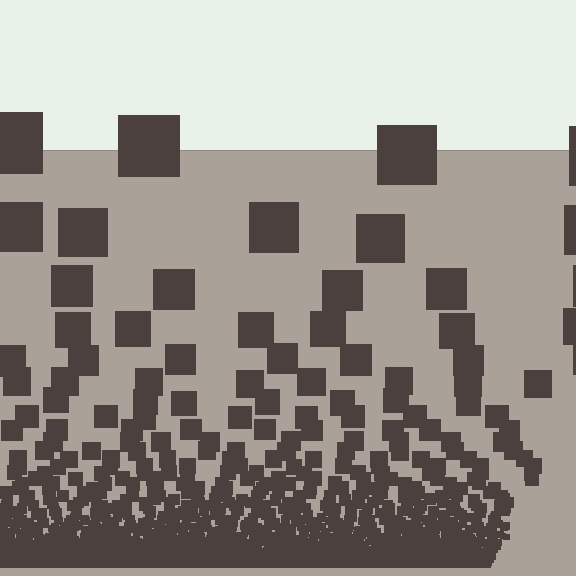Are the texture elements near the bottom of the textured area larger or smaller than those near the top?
Smaller. The gradient is inverted — elements near the bottom are smaller and denser.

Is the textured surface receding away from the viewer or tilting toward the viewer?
The surface appears to tilt toward the viewer. Texture elements get larger and sparser toward the top.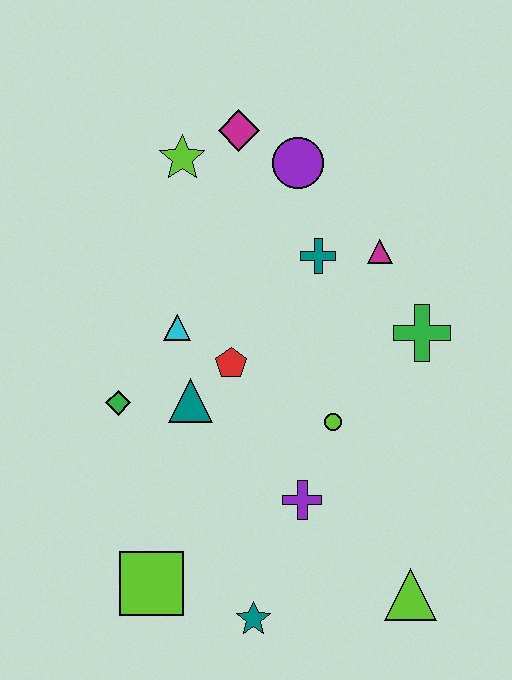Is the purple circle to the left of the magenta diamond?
No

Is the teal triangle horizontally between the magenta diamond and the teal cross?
No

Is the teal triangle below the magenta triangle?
Yes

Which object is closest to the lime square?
The teal star is closest to the lime square.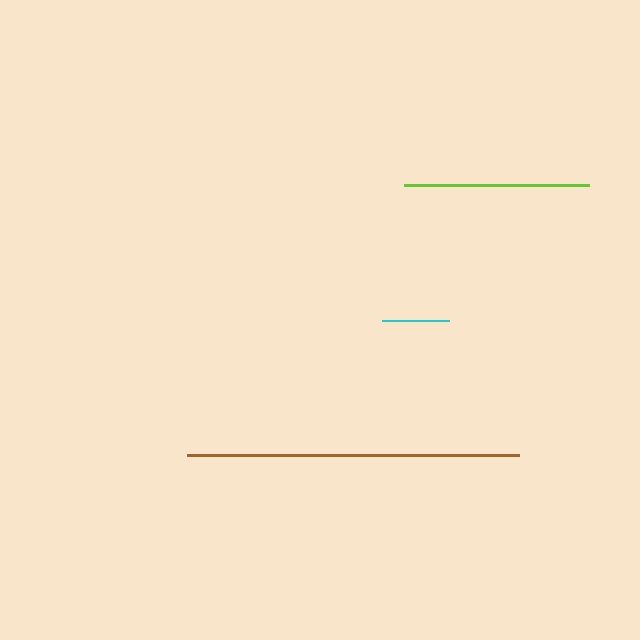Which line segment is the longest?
The brown line is the longest at approximately 332 pixels.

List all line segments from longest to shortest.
From longest to shortest: brown, lime, cyan.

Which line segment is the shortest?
The cyan line is the shortest at approximately 67 pixels.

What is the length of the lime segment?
The lime segment is approximately 185 pixels long.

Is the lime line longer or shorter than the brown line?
The brown line is longer than the lime line.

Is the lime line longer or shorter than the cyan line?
The lime line is longer than the cyan line.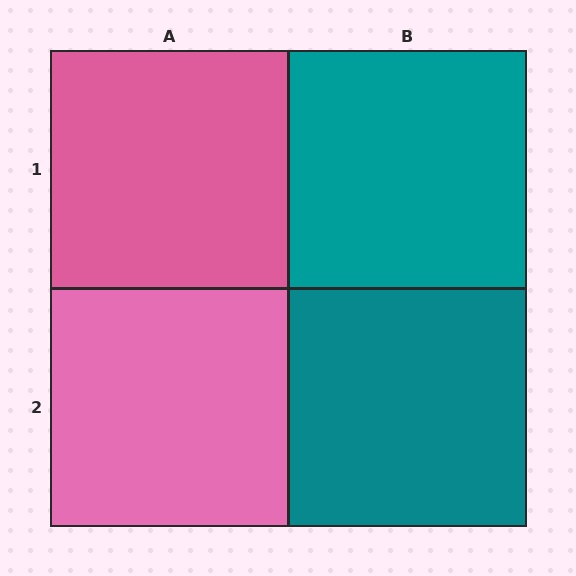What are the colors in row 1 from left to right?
Pink, teal.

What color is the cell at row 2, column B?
Teal.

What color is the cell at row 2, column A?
Pink.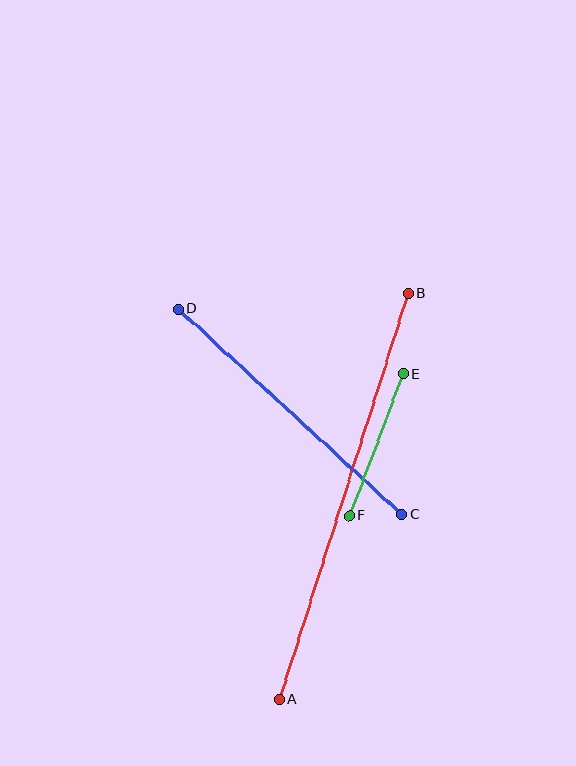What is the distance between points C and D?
The distance is approximately 304 pixels.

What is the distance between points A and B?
The distance is approximately 426 pixels.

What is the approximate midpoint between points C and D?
The midpoint is at approximately (290, 412) pixels.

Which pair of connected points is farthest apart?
Points A and B are farthest apart.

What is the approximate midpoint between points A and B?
The midpoint is at approximately (344, 496) pixels.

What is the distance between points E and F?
The distance is approximately 151 pixels.